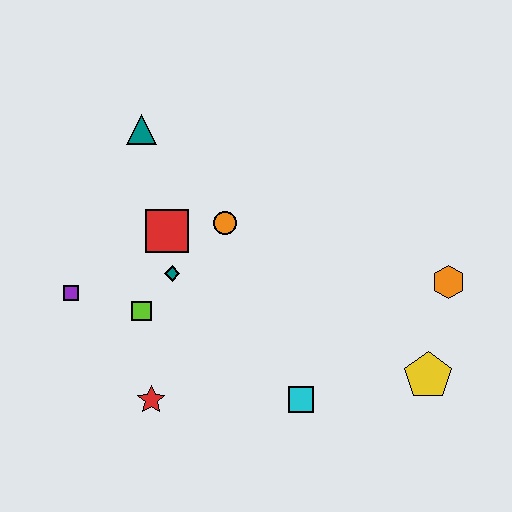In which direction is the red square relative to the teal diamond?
The red square is above the teal diamond.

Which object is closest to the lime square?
The teal diamond is closest to the lime square.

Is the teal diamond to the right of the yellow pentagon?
No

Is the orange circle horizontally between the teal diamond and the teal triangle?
No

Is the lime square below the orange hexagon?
Yes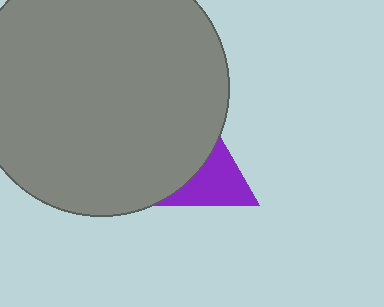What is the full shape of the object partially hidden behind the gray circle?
The partially hidden object is a purple triangle.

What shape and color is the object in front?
The object in front is a gray circle.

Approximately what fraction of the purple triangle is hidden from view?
Roughly 62% of the purple triangle is hidden behind the gray circle.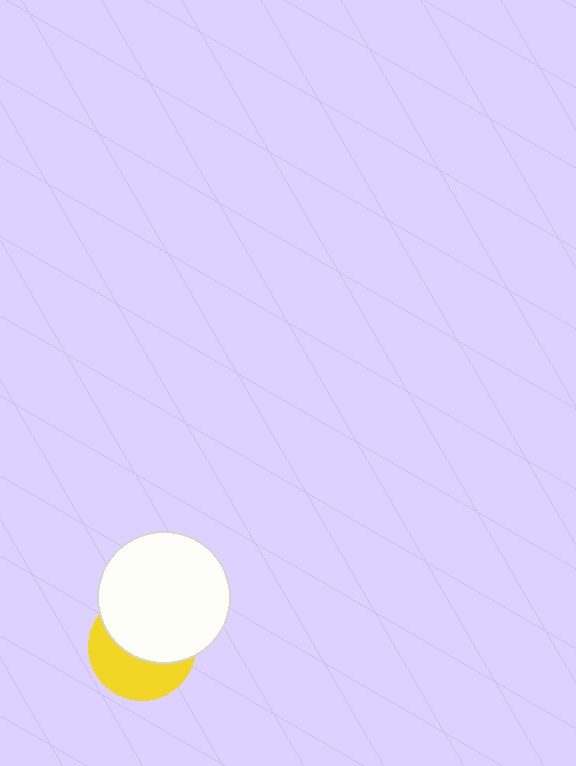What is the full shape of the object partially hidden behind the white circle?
The partially hidden object is a yellow circle.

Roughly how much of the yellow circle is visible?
A small part of it is visible (roughly 45%).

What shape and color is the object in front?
The object in front is a white circle.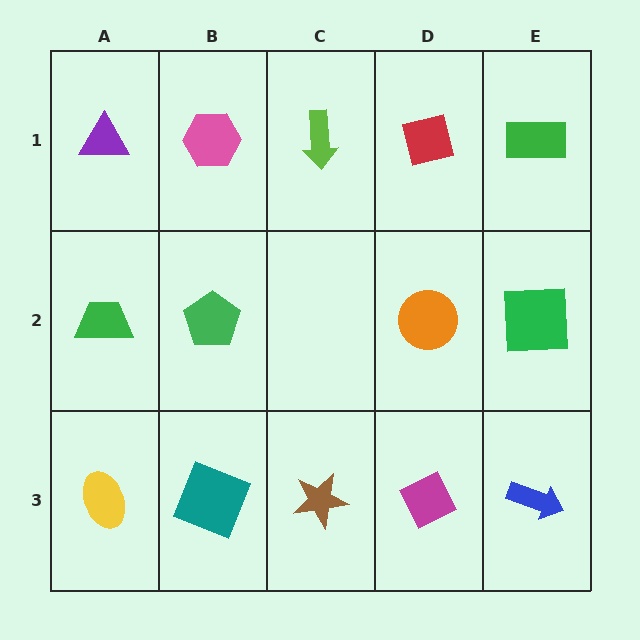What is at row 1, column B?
A pink hexagon.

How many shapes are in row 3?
5 shapes.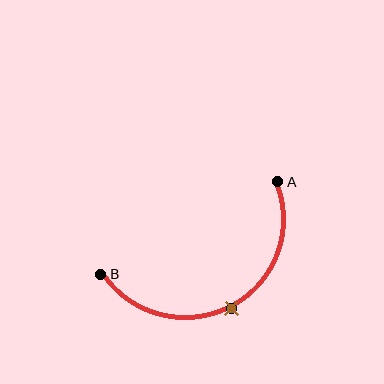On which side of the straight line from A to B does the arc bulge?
The arc bulges below the straight line connecting A and B.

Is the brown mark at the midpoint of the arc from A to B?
Yes. The brown mark lies on the arc at equal arc-length from both A and B — it is the arc midpoint.